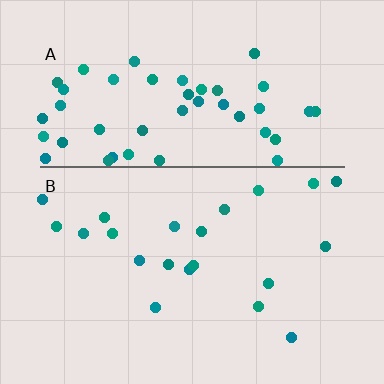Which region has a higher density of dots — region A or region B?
A (the top).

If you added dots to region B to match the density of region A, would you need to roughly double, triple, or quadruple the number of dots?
Approximately double.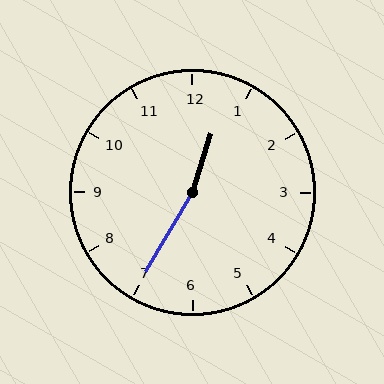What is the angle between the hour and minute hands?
Approximately 168 degrees.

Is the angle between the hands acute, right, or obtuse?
It is obtuse.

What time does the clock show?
12:35.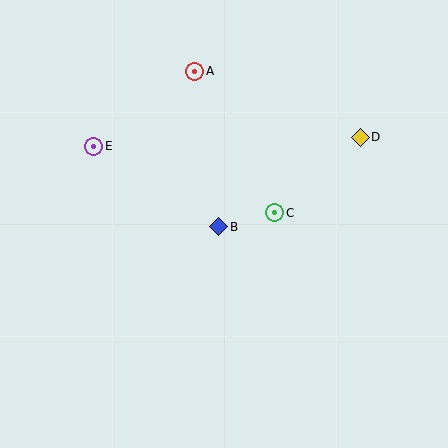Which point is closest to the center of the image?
Point B at (219, 227) is closest to the center.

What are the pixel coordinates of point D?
Point D is at (360, 137).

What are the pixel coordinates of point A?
Point A is at (195, 71).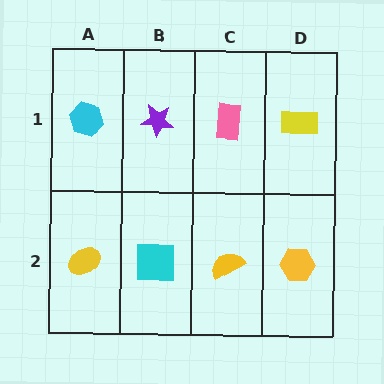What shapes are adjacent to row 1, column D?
A yellow hexagon (row 2, column D), a pink rectangle (row 1, column C).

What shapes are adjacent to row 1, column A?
A yellow ellipse (row 2, column A), a purple star (row 1, column B).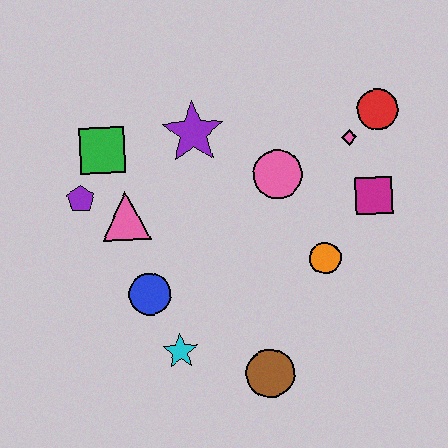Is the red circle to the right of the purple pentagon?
Yes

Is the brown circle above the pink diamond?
No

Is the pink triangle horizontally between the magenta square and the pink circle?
No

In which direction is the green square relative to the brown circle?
The green square is above the brown circle.